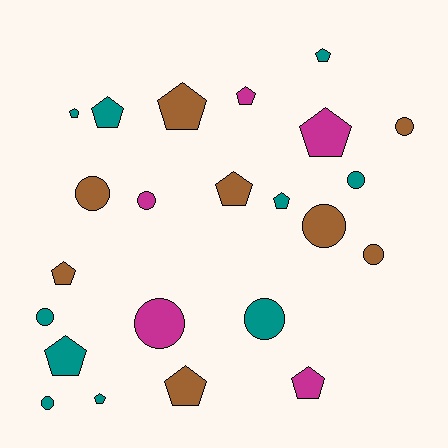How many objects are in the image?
There are 23 objects.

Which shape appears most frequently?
Pentagon, with 13 objects.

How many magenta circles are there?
There are 2 magenta circles.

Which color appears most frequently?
Teal, with 10 objects.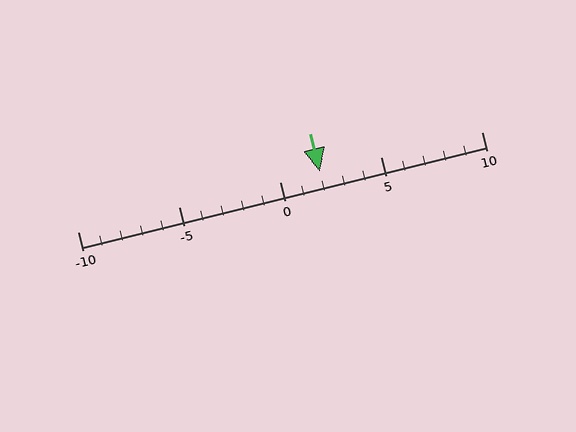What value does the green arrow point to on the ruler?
The green arrow points to approximately 2.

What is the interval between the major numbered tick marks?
The major tick marks are spaced 5 units apart.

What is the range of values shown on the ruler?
The ruler shows values from -10 to 10.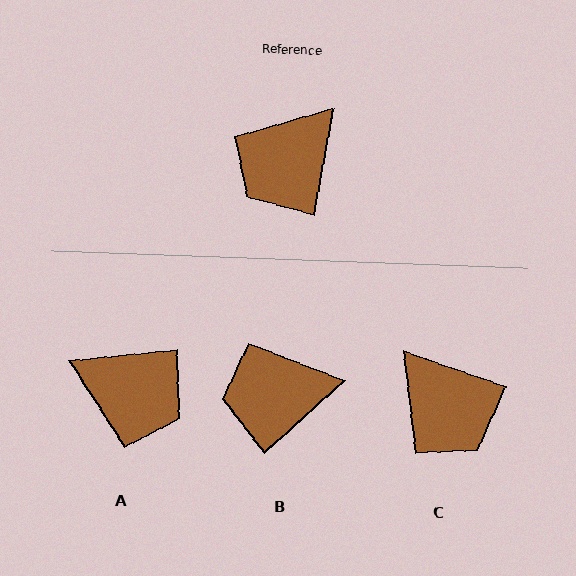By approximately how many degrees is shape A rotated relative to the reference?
Approximately 107 degrees counter-clockwise.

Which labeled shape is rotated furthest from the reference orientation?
A, about 107 degrees away.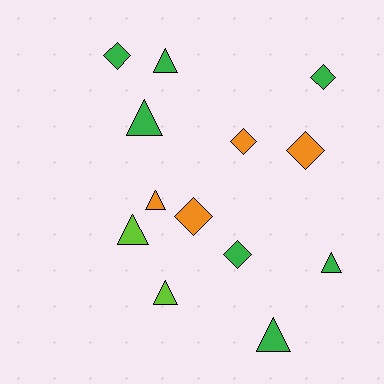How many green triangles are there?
There are 4 green triangles.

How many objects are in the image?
There are 13 objects.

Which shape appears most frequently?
Triangle, with 7 objects.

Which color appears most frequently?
Green, with 7 objects.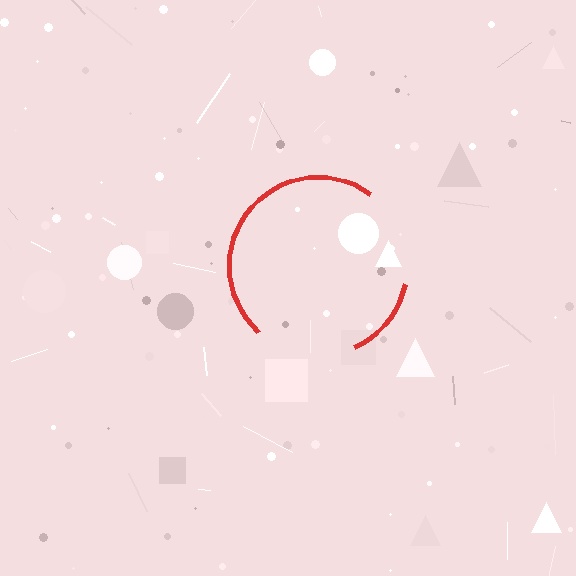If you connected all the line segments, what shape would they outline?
They would outline a circle.